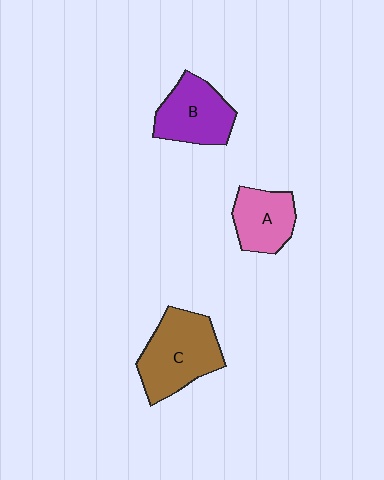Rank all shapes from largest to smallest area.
From largest to smallest: C (brown), B (purple), A (pink).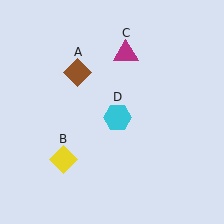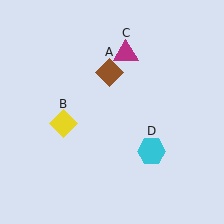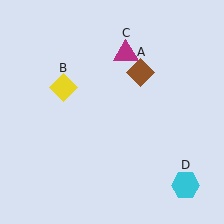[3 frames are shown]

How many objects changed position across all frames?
3 objects changed position: brown diamond (object A), yellow diamond (object B), cyan hexagon (object D).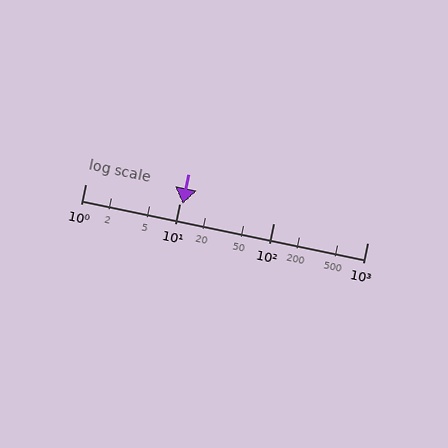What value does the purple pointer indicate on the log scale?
The pointer indicates approximately 11.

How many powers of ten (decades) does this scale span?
The scale spans 3 decades, from 1 to 1000.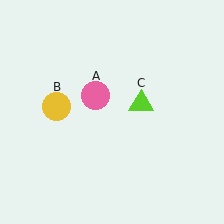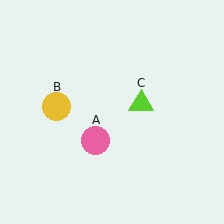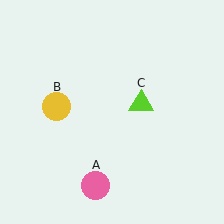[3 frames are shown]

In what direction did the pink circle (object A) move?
The pink circle (object A) moved down.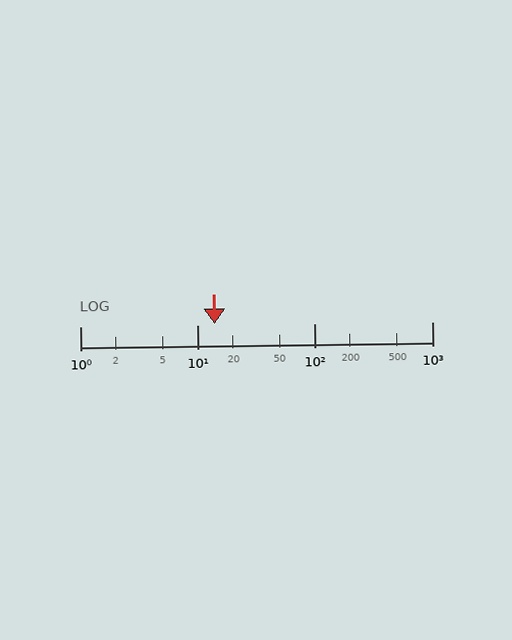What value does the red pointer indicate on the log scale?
The pointer indicates approximately 14.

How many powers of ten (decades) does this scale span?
The scale spans 3 decades, from 1 to 1000.